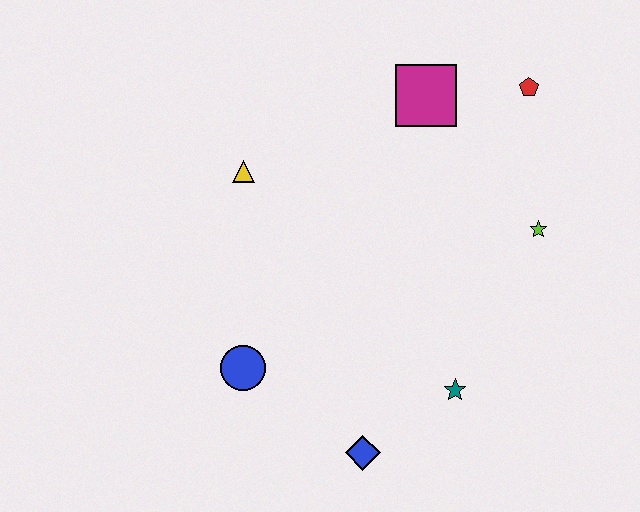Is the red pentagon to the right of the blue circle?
Yes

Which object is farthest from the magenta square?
The blue diamond is farthest from the magenta square.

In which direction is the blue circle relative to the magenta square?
The blue circle is below the magenta square.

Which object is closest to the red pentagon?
The magenta square is closest to the red pentagon.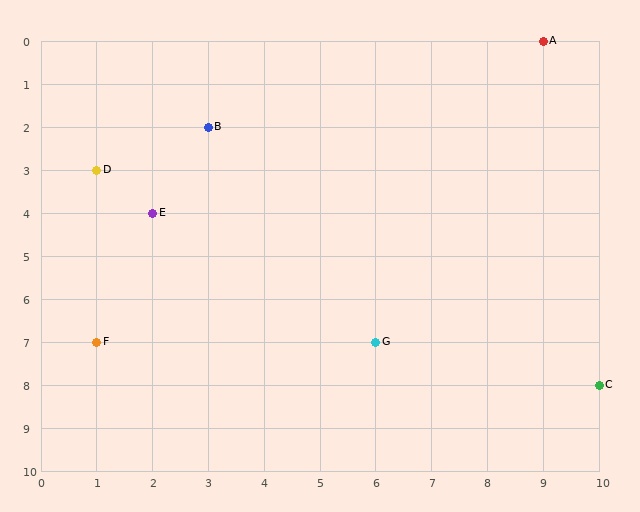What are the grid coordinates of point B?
Point B is at grid coordinates (3, 2).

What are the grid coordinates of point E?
Point E is at grid coordinates (2, 4).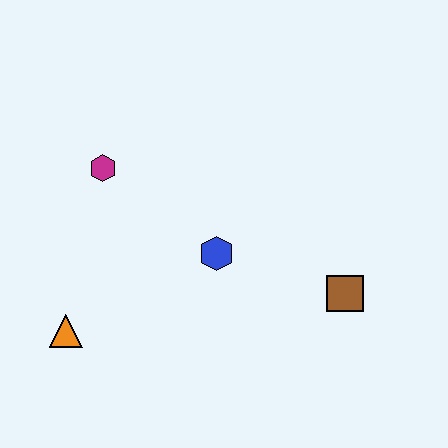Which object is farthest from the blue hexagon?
The orange triangle is farthest from the blue hexagon.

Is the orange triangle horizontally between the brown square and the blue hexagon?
No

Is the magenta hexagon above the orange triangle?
Yes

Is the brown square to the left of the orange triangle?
No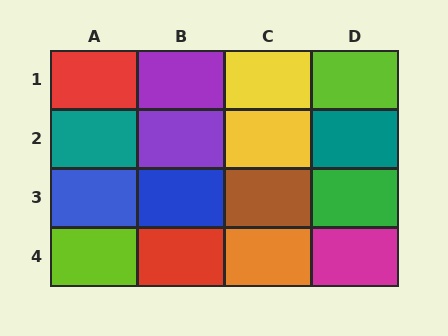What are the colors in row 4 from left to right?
Lime, red, orange, magenta.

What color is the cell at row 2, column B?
Purple.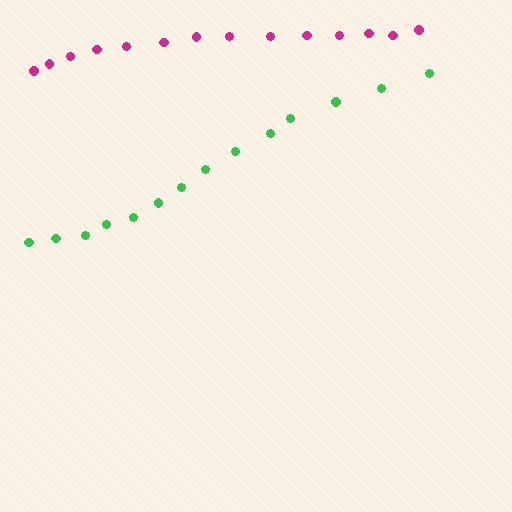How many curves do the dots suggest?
There are 2 distinct paths.